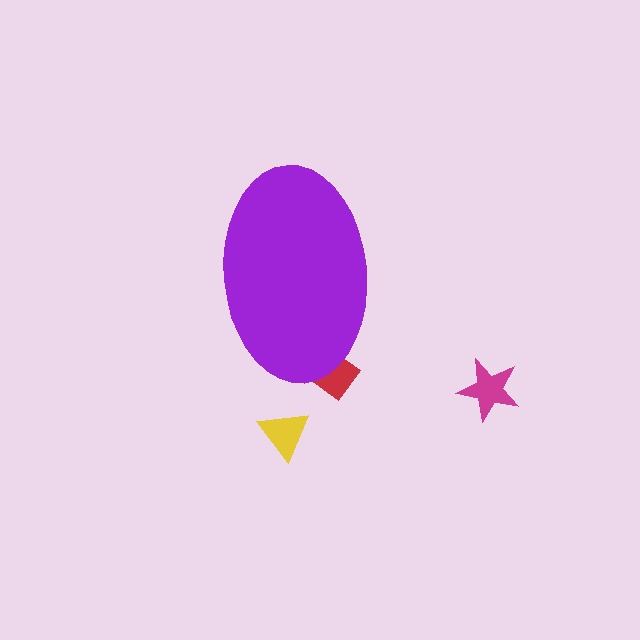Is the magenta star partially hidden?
No, the magenta star is fully visible.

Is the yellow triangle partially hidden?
No, the yellow triangle is fully visible.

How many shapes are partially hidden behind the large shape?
1 shape is partially hidden.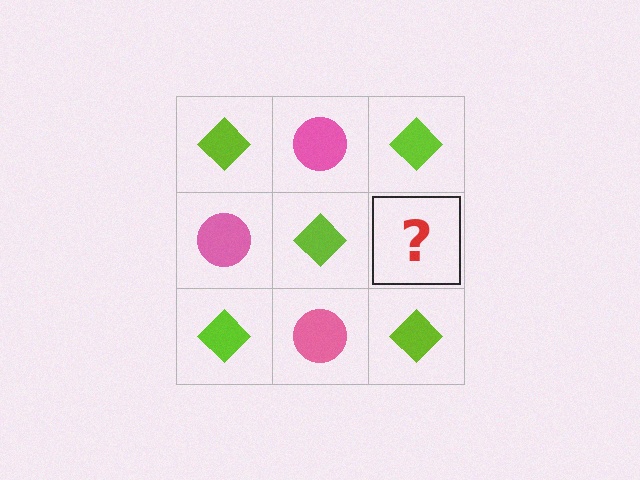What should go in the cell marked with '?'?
The missing cell should contain a pink circle.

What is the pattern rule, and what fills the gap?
The rule is that it alternates lime diamond and pink circle in a checkerboard pattern. The gap should be filled with a pink circle.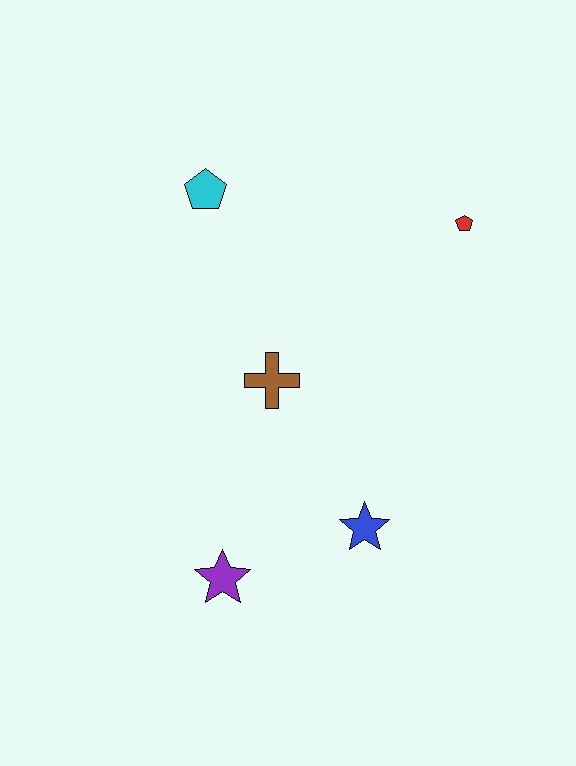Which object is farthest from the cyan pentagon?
The purple star is farthest from the cyan pentagon.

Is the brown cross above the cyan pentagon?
No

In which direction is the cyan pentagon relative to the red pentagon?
The cyan pentagon is to the left of the red pentagon.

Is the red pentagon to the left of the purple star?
No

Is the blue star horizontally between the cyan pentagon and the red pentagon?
Yes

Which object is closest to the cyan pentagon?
The brown cross is closest to the cyan pentagon.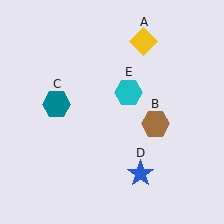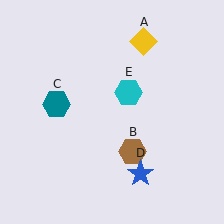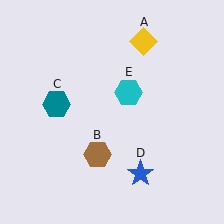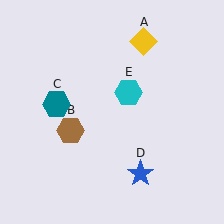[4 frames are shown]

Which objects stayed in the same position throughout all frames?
Yellow diamond (object A) and teal hexagon (object C) and blue star (object D) and cyan hexagon (object E) remained stationary.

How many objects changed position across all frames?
1 object changed position: brown hexagon (object B).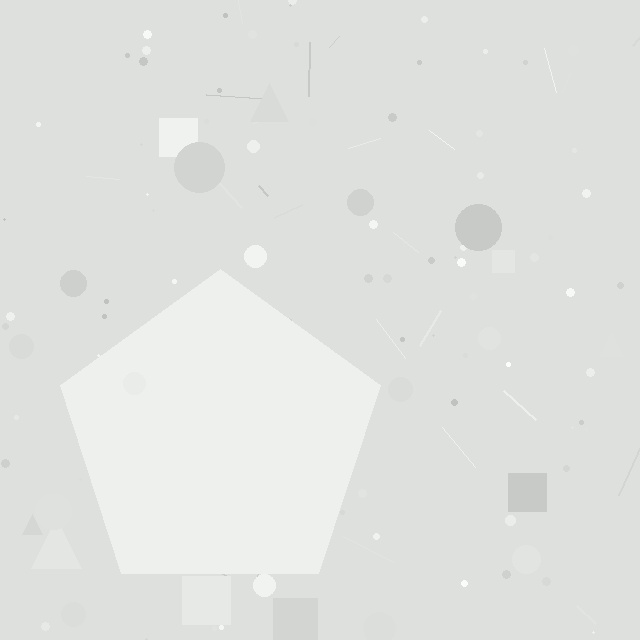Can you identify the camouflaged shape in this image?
The camouflaged shape is a pentagon.